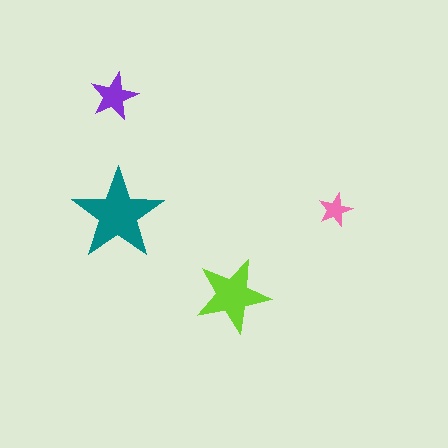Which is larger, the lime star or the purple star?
The lime one.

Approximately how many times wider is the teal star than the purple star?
About 2 times wider.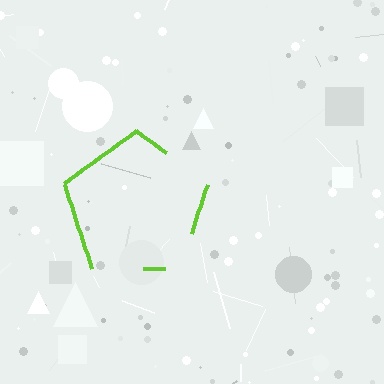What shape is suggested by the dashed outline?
The dashed outline suggests a pentagon.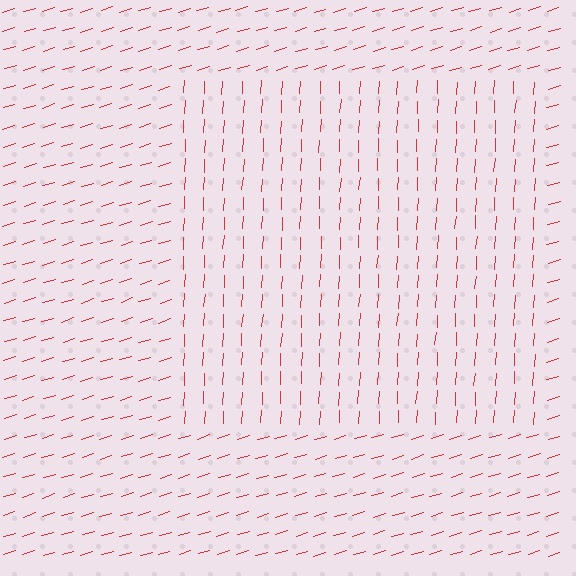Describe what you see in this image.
The image is filled with small red line segments. A rectangle region in the image has lines oriented differently from the surrounding lines, creating a visible texture boundary.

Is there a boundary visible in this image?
Yes, there is a texture boundary formed by a change in line orientation.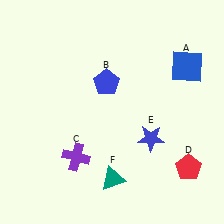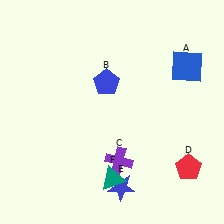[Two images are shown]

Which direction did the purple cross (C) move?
The purple cross (C) moved right.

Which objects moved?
The objects that moved are: the purple cross (C), the blue star (E).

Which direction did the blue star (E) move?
The blue star (E) moved down.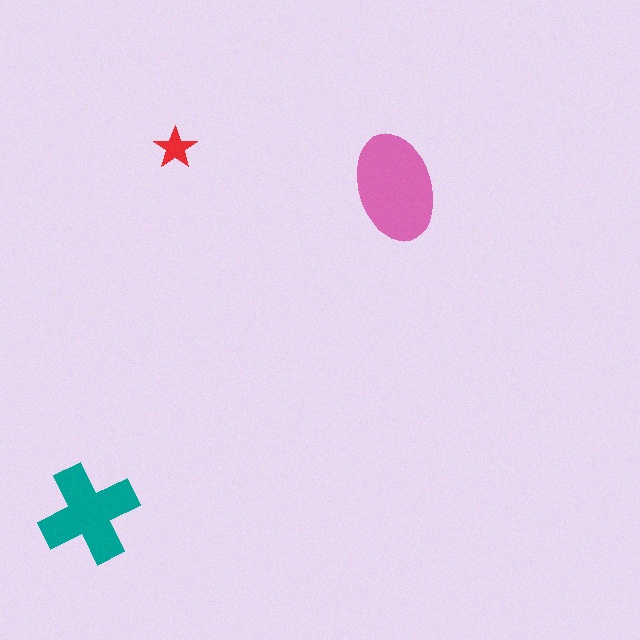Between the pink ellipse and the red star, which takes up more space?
The pink ellipse.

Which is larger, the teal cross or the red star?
The teal cross.